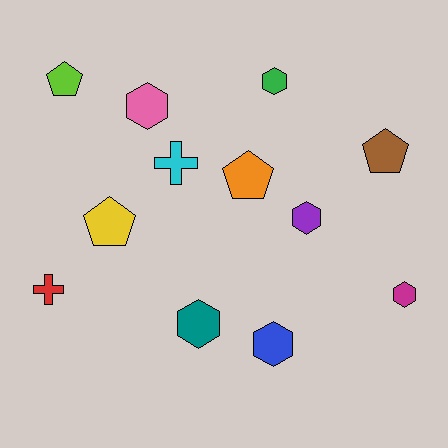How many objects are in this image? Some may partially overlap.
There are 12 objects.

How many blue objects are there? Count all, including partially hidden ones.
There is 1 blue object.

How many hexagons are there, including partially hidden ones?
There are 6 hexagons.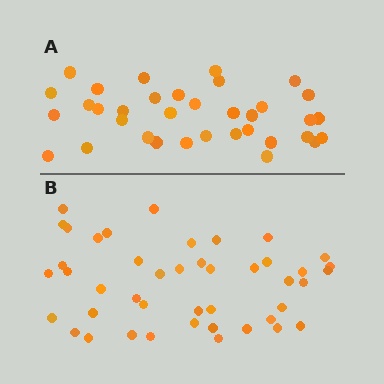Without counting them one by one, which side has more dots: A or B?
Region B (the bottom region) has more dots.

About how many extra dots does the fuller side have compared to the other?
Region B has roughly 8 or so more dots than region A.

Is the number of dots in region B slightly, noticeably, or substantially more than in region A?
Region B has noticeably more, but not dramatically so. The ratio is roughly 1.3 to 1.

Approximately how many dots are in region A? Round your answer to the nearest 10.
About 40 dots. (The exact count is 35, which rounds to 40.)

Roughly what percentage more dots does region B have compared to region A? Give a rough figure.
About 25% more.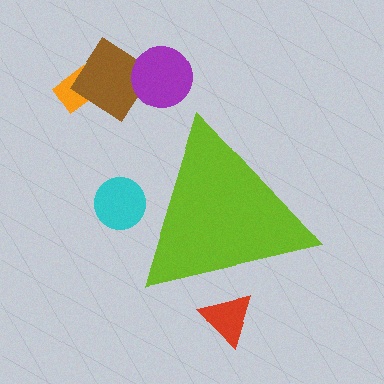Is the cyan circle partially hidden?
Yes, the cyan circle is partially hidden behind the lime triangle.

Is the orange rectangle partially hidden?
No, the orange rectangle is fully visible.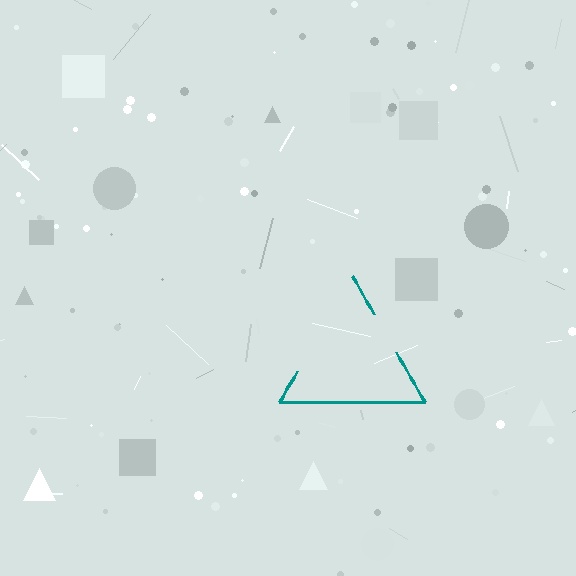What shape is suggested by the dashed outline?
The dashed outline suggests a triangle.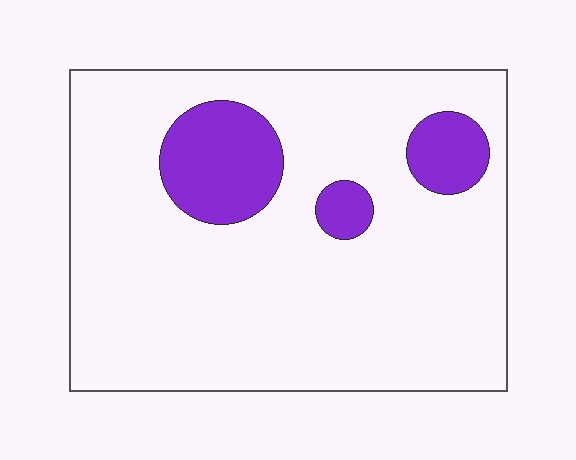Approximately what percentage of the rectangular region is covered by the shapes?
Approximately 15%.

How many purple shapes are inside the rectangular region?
3.